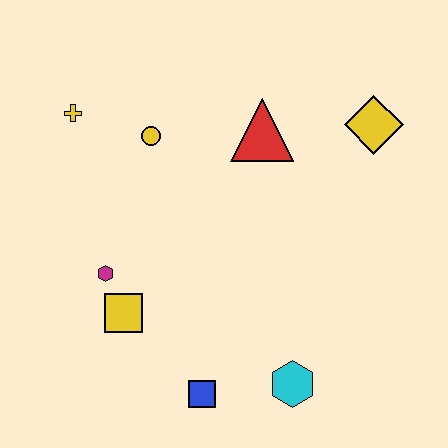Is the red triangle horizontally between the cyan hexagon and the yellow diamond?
No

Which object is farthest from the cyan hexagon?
The yellow cross is farthest from the cyan hexagon.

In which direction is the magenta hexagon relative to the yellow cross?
The magenta hexagon is below the yellow cross.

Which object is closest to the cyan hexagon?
The blue square is closest to the cyan hexagon.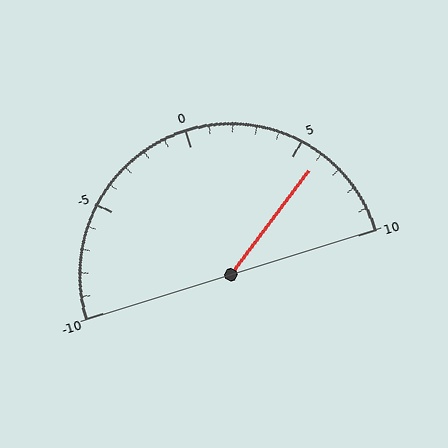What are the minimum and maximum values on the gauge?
The gauge ranges from -10 to 10.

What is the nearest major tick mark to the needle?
The nearest major tick mark is 5.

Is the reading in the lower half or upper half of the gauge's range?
The reading is in the upper half of the range (-10 to 10).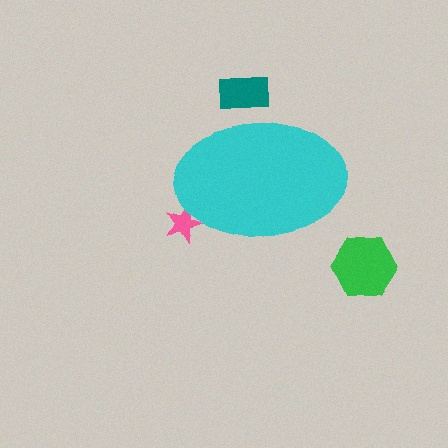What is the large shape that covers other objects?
A cyan ellipse.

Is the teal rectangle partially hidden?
Yes, the teal rectangle is partially hidden behind the cyan ellipse.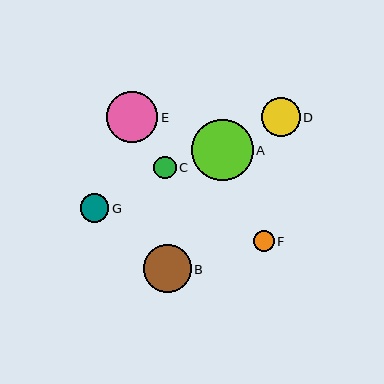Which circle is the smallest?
Circle F is the smallest with a size of approximately 20 pixels.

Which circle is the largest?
Circle A is the largest with a size of approximately 62 pixels.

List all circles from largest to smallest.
From largest to smallest: A, E, B, D, G, C, F.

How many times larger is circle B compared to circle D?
Circle B is approximately 1.2 times the size of circle D.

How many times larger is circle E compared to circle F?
Circle E is approximately 2.5 times the size of circle F.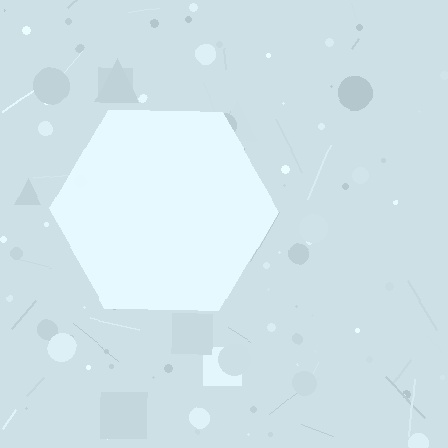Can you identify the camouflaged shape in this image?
The camouflaged shape is a hexagon.